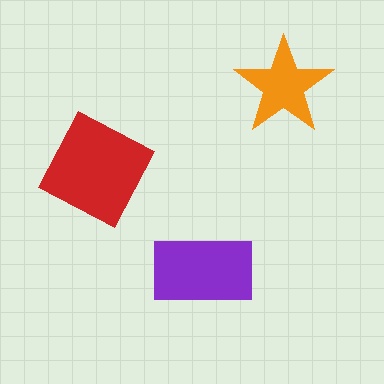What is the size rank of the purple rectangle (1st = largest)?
2nd.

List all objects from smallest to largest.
The orange star, the purple rectangle, the red square.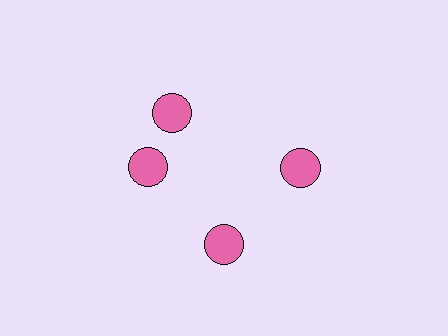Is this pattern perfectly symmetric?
No. The 4 pink circles are arranged in a ring, but one element near the 12 o'clock position is rotated out of alignment along the ring, breaking the 4-fold rotational symmetry.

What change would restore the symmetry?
The symmetry would be restored by rotating it back into even spacing with its neighbors so that all 4 circles sit at equal angles and equal distance from the center.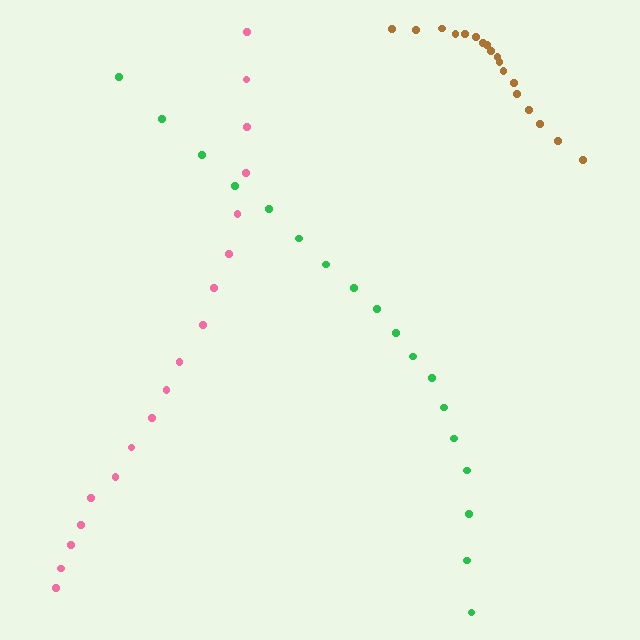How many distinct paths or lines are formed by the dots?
There are 3 distinct paths.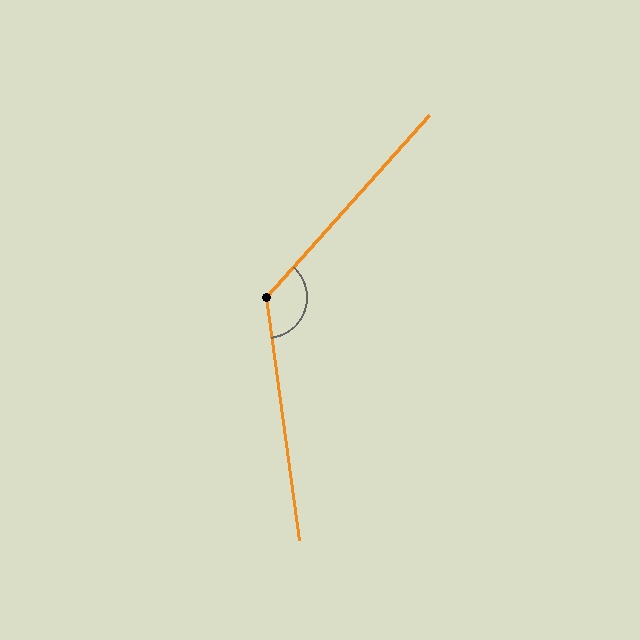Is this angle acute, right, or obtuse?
It is obtuse.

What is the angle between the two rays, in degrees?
Approximately 130 degrees.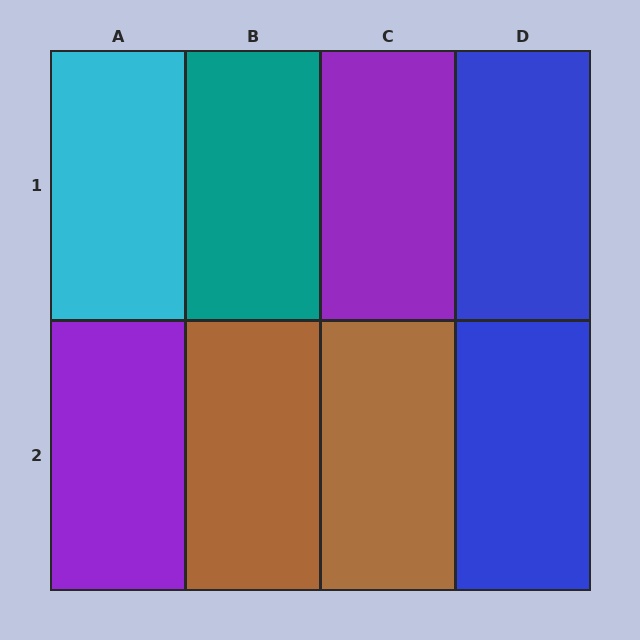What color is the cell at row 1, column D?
Blue.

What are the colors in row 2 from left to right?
Purple, brown, brown, blue.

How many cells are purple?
2 cells are purple.